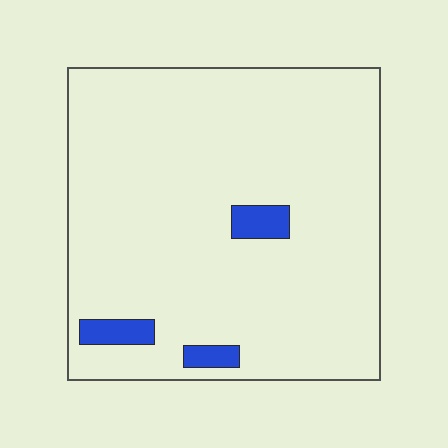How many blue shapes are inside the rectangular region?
3.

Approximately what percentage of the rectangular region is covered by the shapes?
Approximately 5%.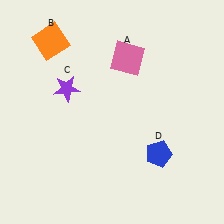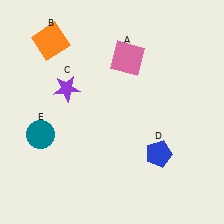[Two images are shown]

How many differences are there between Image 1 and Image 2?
There is 1 difference between the two images.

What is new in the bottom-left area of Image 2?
A teal circle (E) was added in the bottom-left area of Image 2.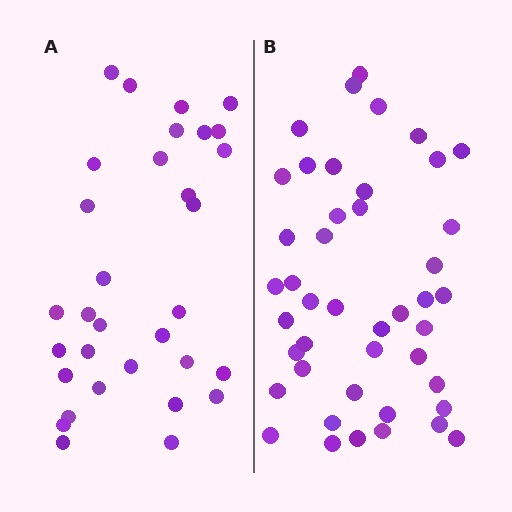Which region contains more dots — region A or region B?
Region B (the right region) has more dots.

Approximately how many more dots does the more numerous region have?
Region B has roughly 12 or so more dots than region A.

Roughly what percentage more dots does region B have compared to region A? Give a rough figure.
About 40% more.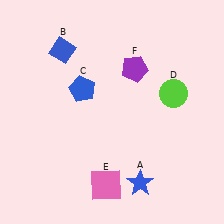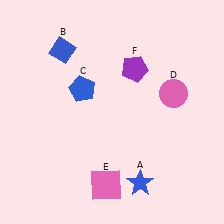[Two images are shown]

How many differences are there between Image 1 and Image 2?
There is 1 difference between the two images.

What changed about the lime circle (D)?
In Image 1, D is lime. In Image 2, it changed to pink.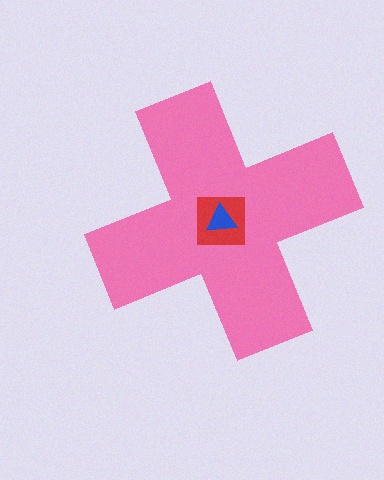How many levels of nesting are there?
3.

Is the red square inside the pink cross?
Yes.